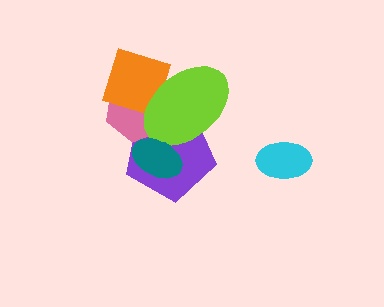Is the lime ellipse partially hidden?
Yes, it is partially covered by another shape.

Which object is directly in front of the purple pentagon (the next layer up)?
The pink hexagon is directly in front of the purple pentagon.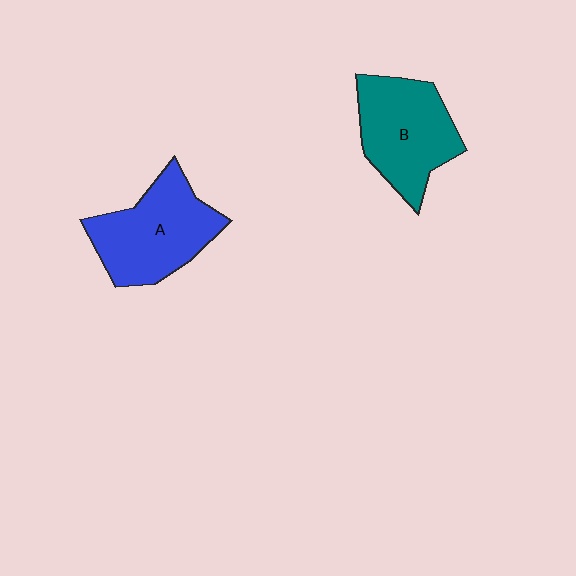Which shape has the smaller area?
Shape B (teal).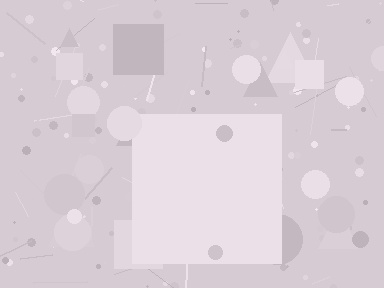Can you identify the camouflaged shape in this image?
The camouflaged shape is a square.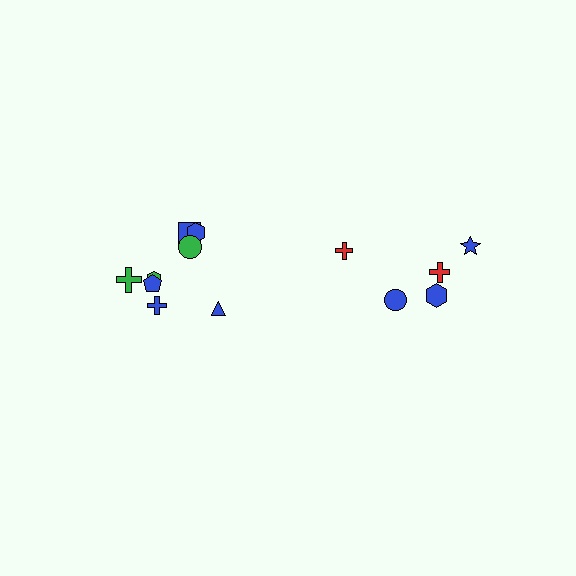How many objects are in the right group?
There are 5 objects.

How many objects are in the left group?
There are 8 objects.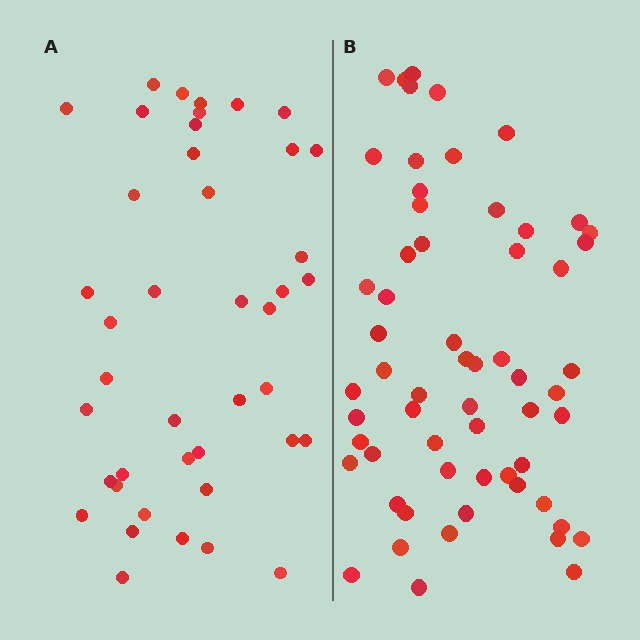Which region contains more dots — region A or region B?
Region B (the right region) has more dots.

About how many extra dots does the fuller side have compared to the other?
Region B has approximately 20 more dots than region A.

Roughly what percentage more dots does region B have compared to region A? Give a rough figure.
About 45% more.